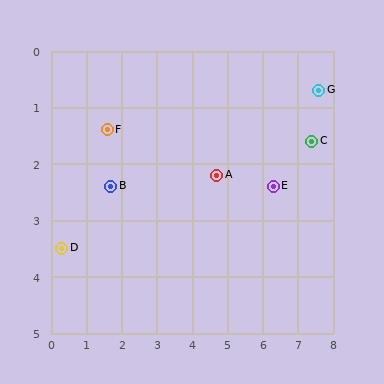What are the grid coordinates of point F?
Point F is at approximately (1.6, 1.4).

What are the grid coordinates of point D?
Point D is at approximately (0.3, 3.5).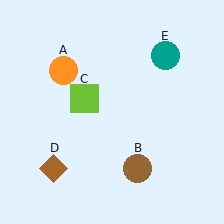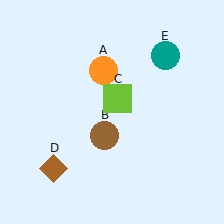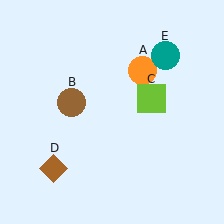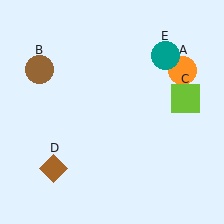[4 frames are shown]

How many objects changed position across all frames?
3 objects changed position: orange circle (object A), brown circle (object B), lime square (object C).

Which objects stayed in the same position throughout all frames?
Brown diamond (object D) and teal circle (object E) remained stationary.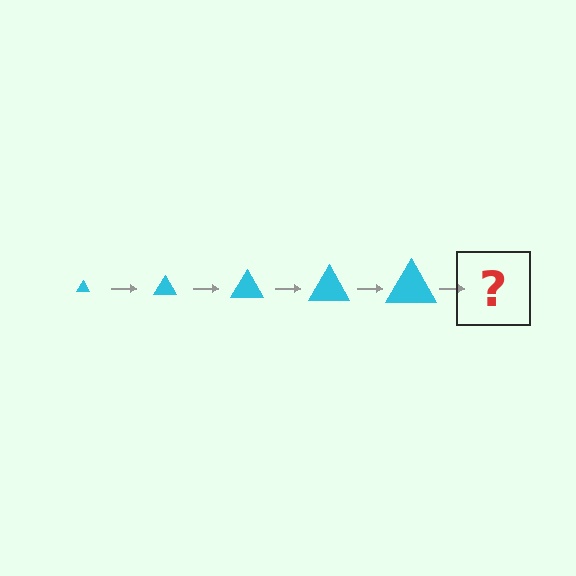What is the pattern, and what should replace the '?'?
The pattern is that the triangle gets progressively larger each step. The '?' should be a cyan triangle, larger than the previous one.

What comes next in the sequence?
The next element should be a cyan triangle, larger than the previous one.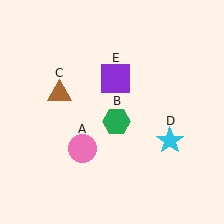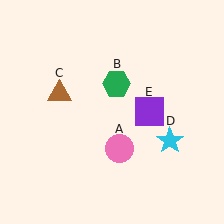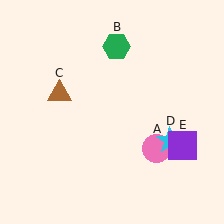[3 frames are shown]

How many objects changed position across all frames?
3 objects changed position: pink circle (object A), green hexagon (object B), purple square (object E).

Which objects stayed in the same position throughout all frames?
Brown triangle (object C) and cyan star (object D) remained stationary.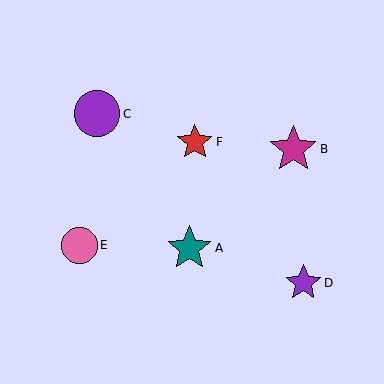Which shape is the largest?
The magenta star (labeled B) is the largest.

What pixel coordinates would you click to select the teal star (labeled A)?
Click at (189, 248) to select the teal star A.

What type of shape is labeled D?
Shape D is a purple star.